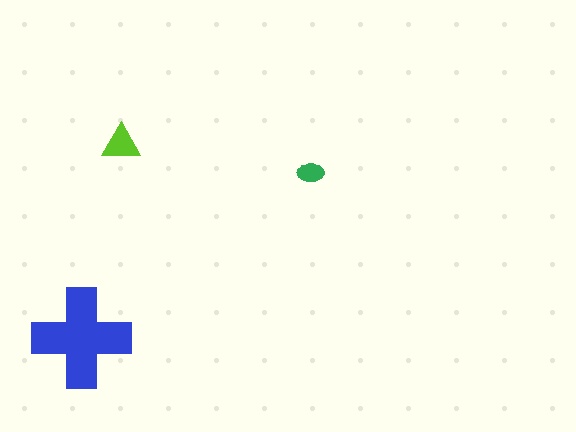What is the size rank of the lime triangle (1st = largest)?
2nd.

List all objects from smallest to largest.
The green ellipse, the lime triangle, the blue cross.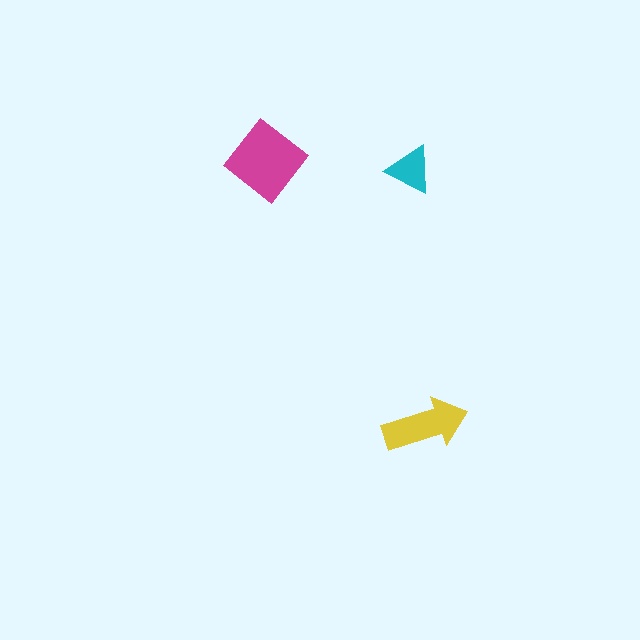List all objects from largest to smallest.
The magenta diamond, the yellow arrow, the cyan triangle.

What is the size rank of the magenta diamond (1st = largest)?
1st.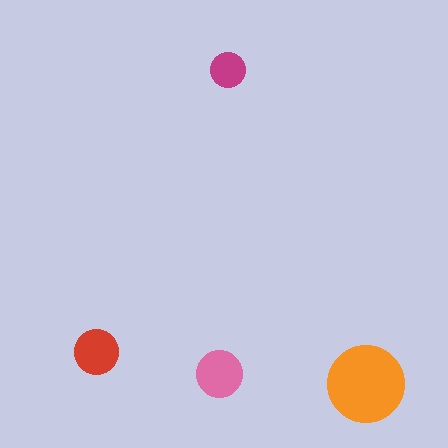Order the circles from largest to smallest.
the orange one, the pink one, the red one, the magenta one.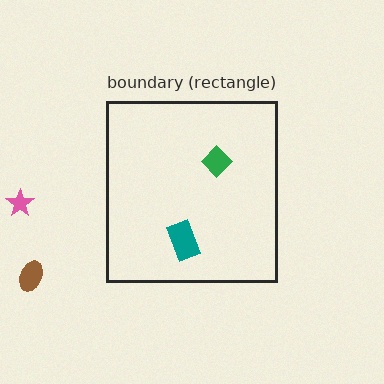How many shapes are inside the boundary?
2 inside, 2 outside.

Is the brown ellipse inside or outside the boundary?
Outside.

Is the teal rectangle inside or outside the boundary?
Inside.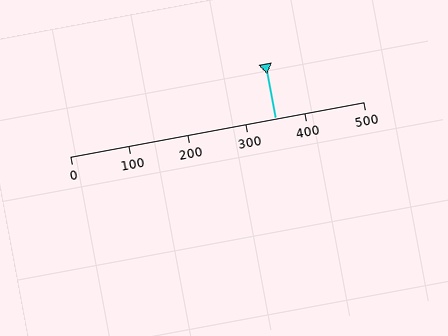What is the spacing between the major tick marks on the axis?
The major ticks are spaced 100 apart.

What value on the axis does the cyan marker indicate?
The marker indicates approximately 350.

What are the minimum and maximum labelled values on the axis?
The axis runs from 0 to 500.